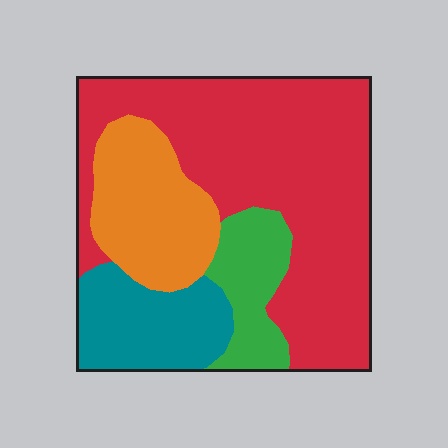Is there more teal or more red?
Red.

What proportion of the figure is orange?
Orange covers roughly 20% of the figure.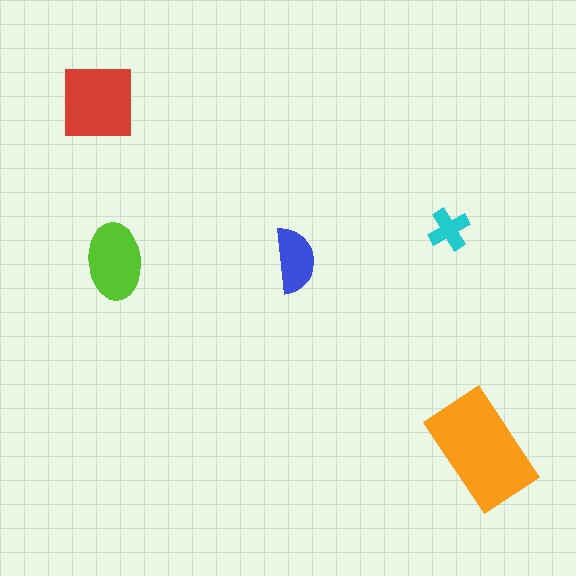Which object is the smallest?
The cyan cross.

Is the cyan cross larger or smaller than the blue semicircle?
Smaller.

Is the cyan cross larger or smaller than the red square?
Smaller.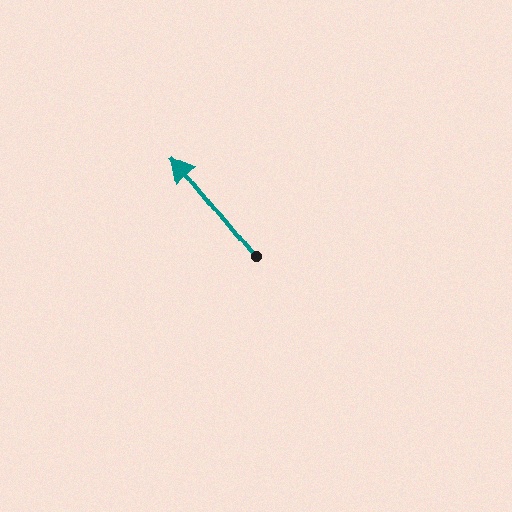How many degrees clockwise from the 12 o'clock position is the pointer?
Approximately 321 degrees.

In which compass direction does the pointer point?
Northwest.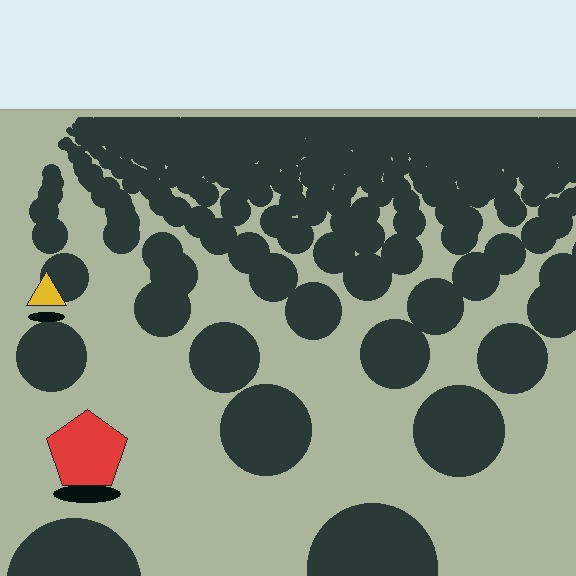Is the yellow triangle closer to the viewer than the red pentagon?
No. The red pentagon is closer — you can tell from the texture gradient: the ground texture is coarser near it.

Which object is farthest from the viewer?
The yellow triangle is farthest from the viewer. It appears smaller and the ground texture around it is denser.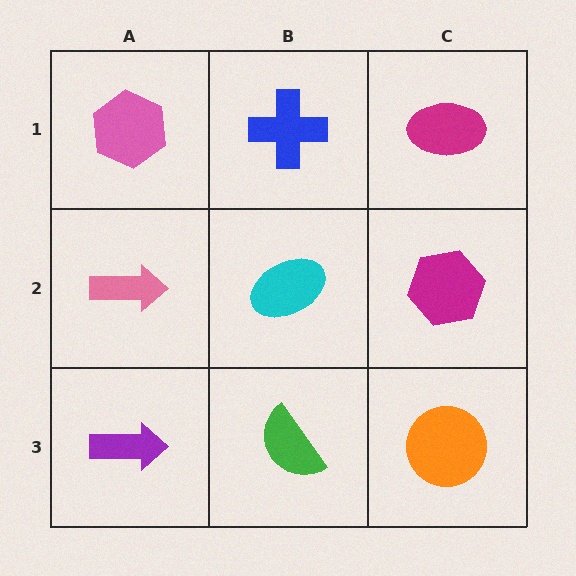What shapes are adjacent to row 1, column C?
A magenta hexagon (row 2, column C), a blue cross (row 1, column B).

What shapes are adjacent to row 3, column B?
A cyan ellipse (row 2, column B), a purple arrow (row 3, column A), an orange circle (row 3, column C).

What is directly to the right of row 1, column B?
A magenta ellipse.